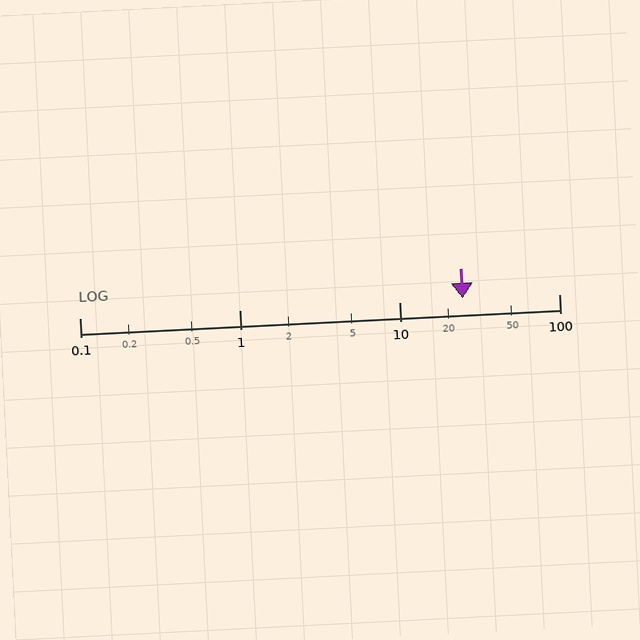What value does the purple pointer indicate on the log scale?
The pointer indicates approximately 25.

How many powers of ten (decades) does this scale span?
The scale spans 3 decades, from 0.1 to 100.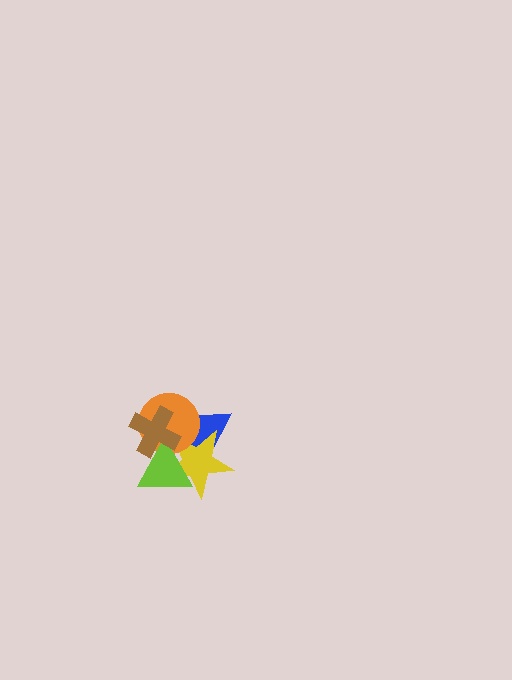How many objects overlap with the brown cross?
4 objects overlap with the brown cross.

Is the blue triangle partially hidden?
Yes, it is partially covered by another shape.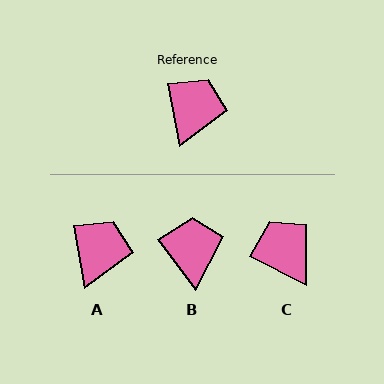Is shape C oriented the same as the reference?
No, it is off by about 54 degrees.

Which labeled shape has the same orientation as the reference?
A.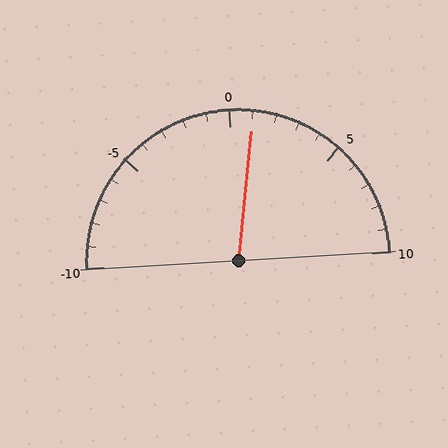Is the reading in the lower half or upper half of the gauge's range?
The reading is in the upper half of the range (-10 to 10).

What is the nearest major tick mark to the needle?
The nearest major tick mark is 0.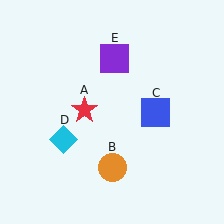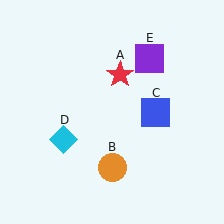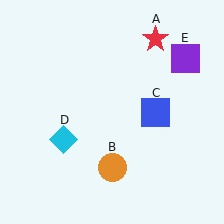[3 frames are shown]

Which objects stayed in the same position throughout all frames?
Orange circle (object B) and blue square (object C) and cyan diamond (object D) remained stationary.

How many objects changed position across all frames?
2 objects changed position: red star (object A), purple square (object E).